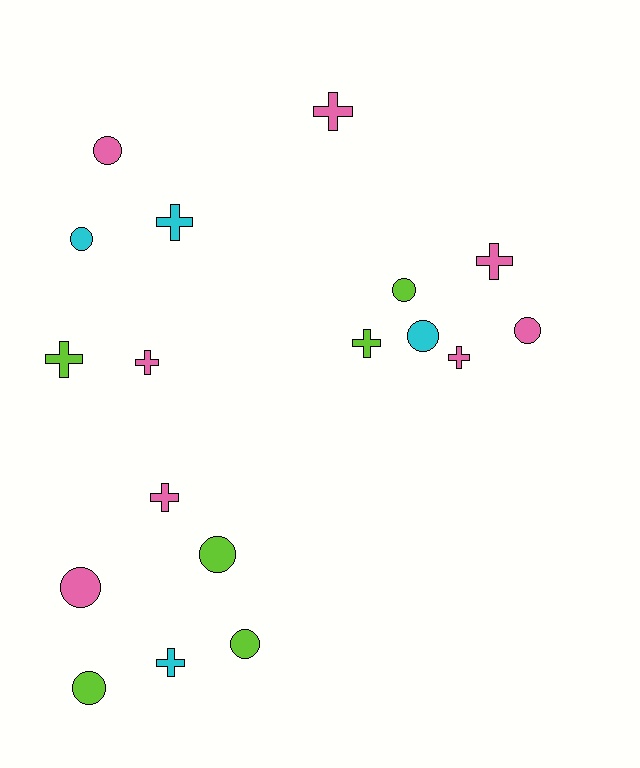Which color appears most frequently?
Pink, with 8 objects.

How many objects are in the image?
There are 18 objects.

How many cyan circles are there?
There are 2 cyan circles.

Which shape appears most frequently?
Cross, with 9 objects.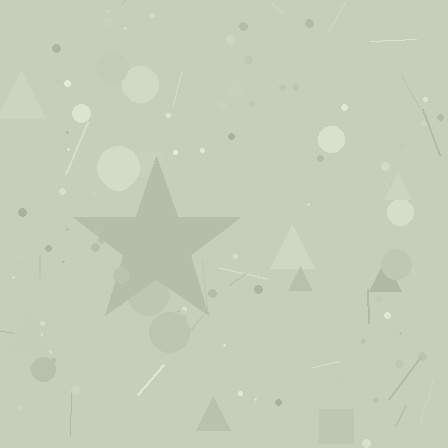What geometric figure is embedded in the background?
A star is embedded in the background.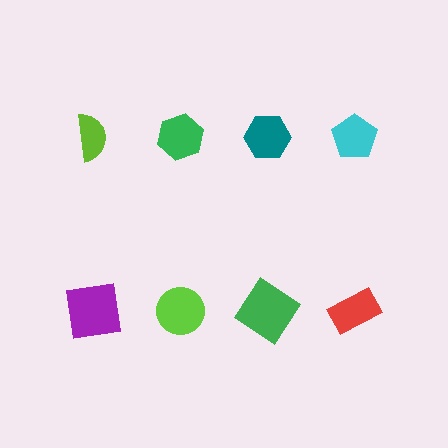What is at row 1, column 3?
A teal hexagon.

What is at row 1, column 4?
A cyan pentagon.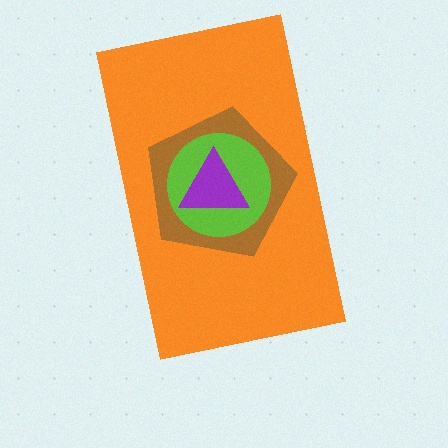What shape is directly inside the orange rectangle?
The brown pentagon.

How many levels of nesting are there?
4.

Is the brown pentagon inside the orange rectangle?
Yes.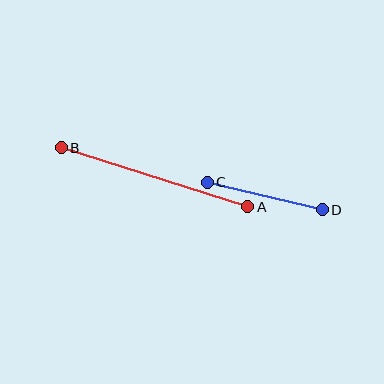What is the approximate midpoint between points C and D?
The midpoint is at approximately (265, 196) pixels.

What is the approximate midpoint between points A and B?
The midpoint is at approximately (155, 177) pixels.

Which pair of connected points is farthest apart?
Points A and B are farthest apart.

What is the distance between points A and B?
The distance is approximately 196 pixels.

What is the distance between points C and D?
The distance is approximately 119 pixels.